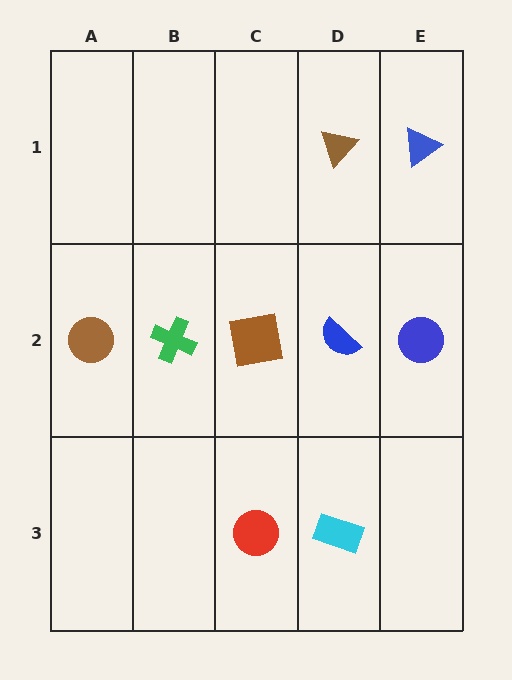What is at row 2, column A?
A brown circle.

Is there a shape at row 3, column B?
No, that cell is empty.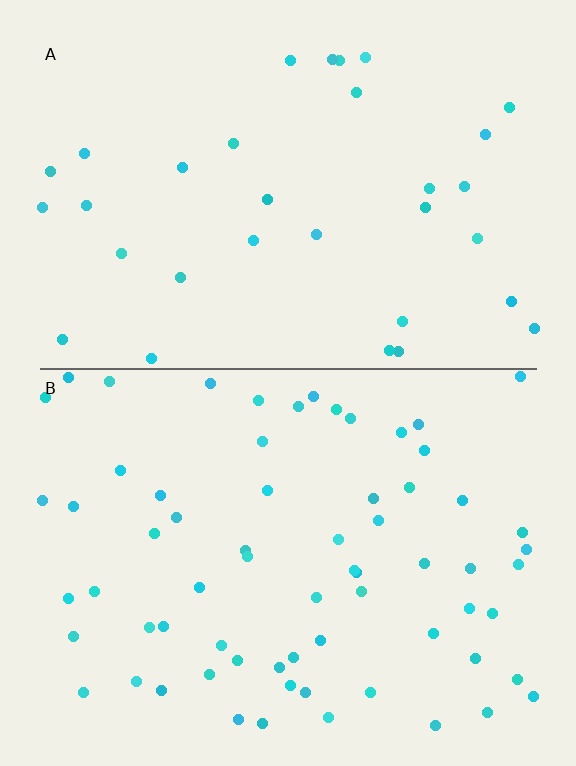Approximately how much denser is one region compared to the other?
Approximately 2.1× — region B over region A.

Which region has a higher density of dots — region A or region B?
B (the bottom).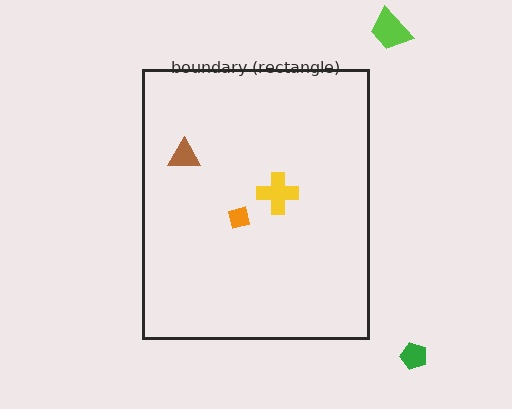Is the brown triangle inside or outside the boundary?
Inside.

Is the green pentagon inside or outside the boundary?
Outside.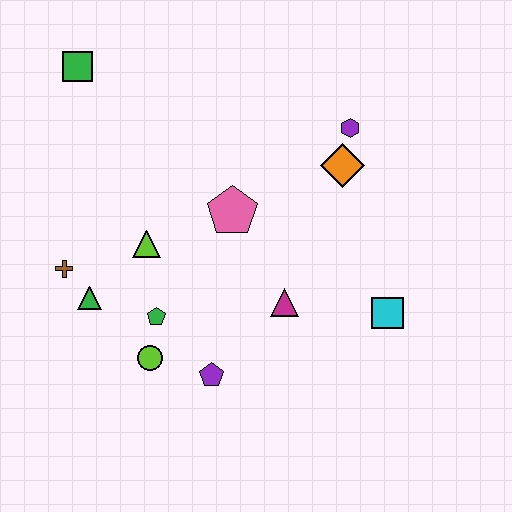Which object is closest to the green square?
The lime triangle is closest to the green square.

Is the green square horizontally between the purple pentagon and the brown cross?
Yes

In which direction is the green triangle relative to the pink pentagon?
The green triangle is to the left of the pink pentagon.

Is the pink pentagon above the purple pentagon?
Yes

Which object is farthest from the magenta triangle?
The green square is farthest from the magenta triangle.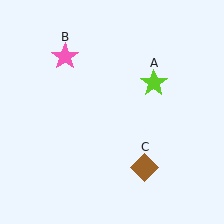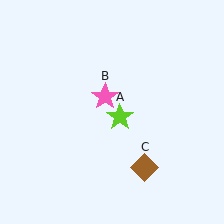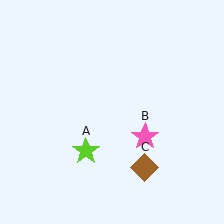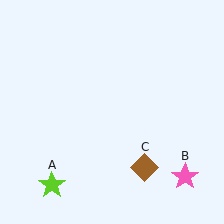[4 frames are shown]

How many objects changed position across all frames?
2 objects changed position: lime star (object A), pink star (object B).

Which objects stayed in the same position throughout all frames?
Brown diamond (object C) remained stationary.